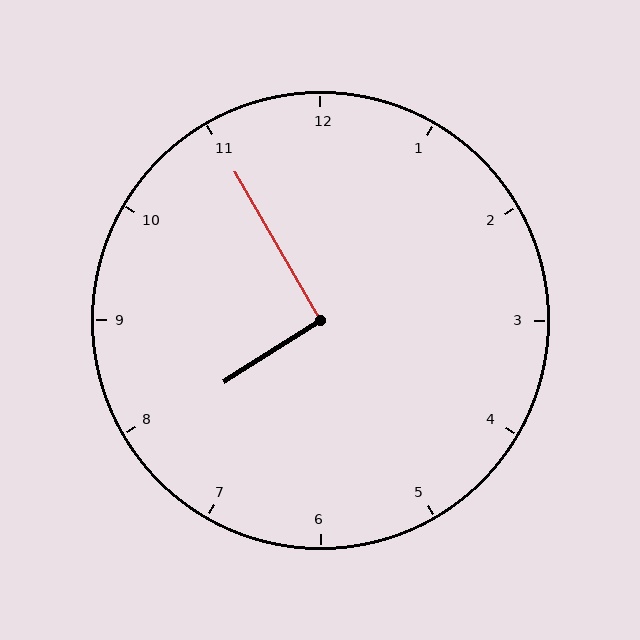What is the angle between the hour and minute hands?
Approximately 92 degrees.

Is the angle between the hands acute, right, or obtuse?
It is right.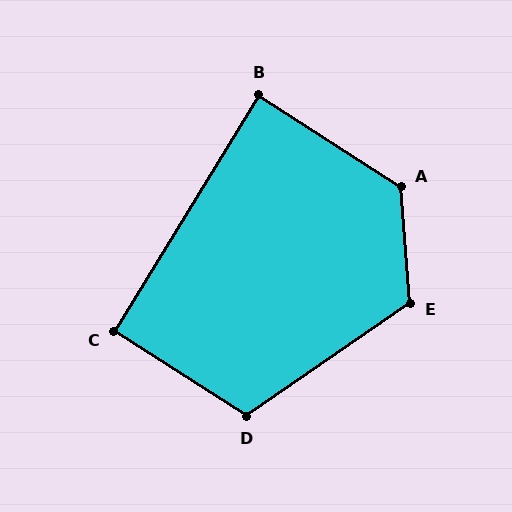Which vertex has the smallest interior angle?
B, at approximately 89 degrees.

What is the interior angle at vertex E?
Approximately 121 degrees (obtuse).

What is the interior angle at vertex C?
Approximately 91 degrees (approximately right).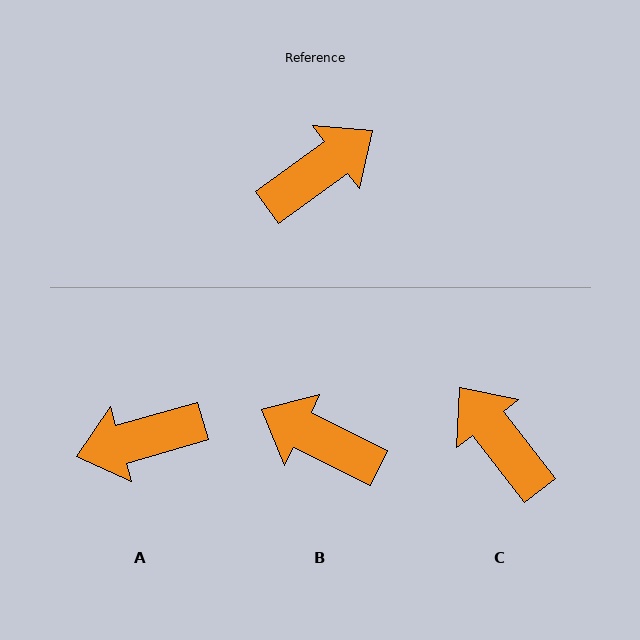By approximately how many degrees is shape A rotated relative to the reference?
Approximately 160 degrees counter-clockwise.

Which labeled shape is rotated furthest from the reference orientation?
A, about 160 degrees away.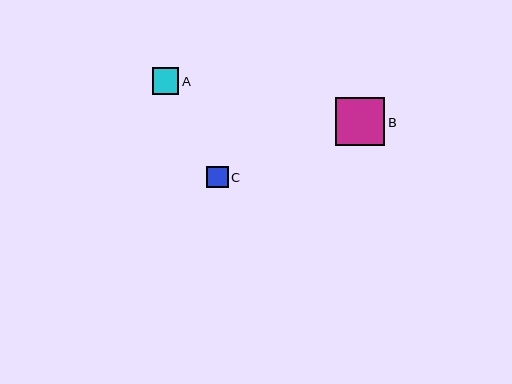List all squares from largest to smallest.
From largest to smallest: B, A, C.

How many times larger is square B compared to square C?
Square B is approximately 2.3 times the size of square C.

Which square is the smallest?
Square C is the smallest with a size of approximately 22 pixels.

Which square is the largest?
Square B is the largest with a size of approximately 49 pixels.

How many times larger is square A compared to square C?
Square A is approximately 1.2 times the size of square C.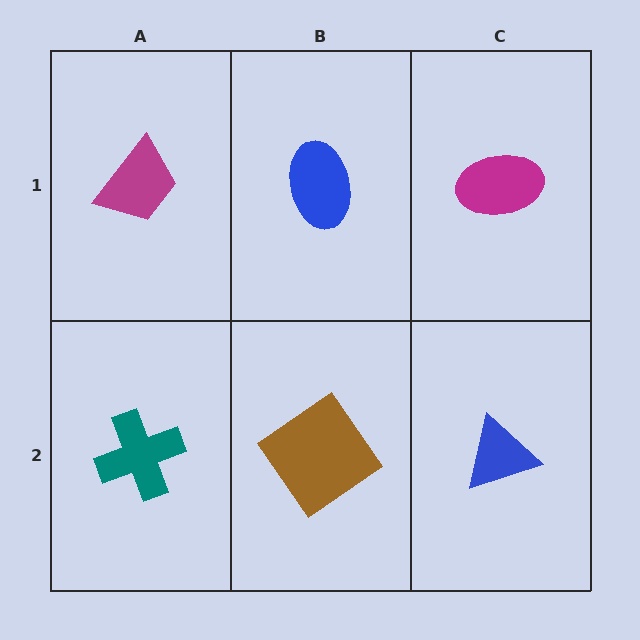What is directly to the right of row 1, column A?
A blue ellipse.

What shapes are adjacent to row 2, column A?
A magenta trapezoid (row 1, column A), a brown diamond (row 2, column B).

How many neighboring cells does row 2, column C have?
2.